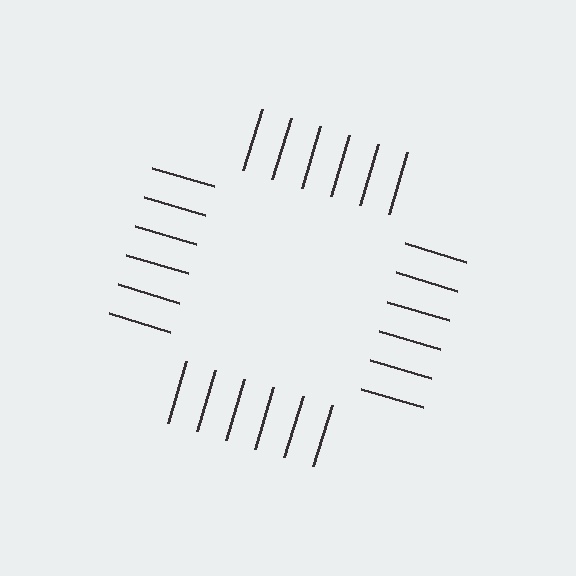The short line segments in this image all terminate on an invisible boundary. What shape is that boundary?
An illusory square — the line segments terminate on its edges but no continuous stroke is drawn.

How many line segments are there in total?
24 — 6 along each of the 4 edges.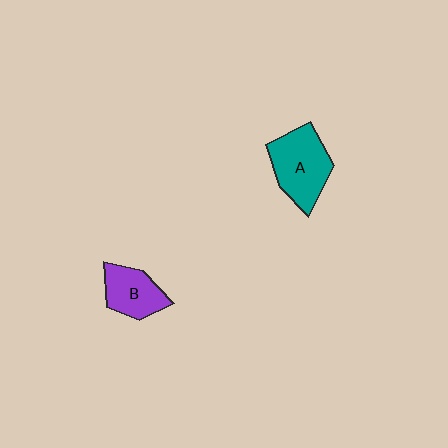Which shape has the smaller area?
Shape B (purple).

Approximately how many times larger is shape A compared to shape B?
Approximately 1.4 times.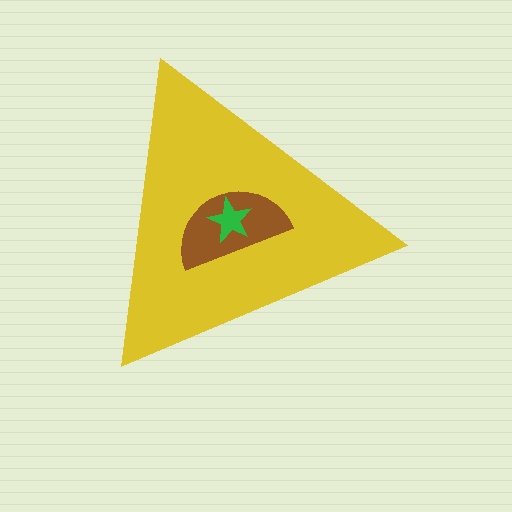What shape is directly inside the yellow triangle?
The brown semicircle.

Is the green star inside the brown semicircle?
Yes.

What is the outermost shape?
The yellow triangle.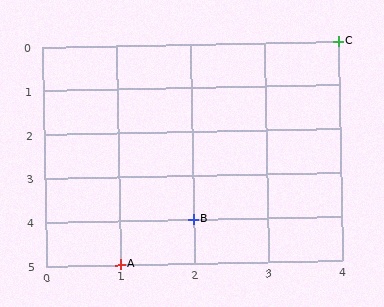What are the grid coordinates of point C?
Point C is at grid coordinates (4, 0).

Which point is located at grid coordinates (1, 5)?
Point A is at (1, 5).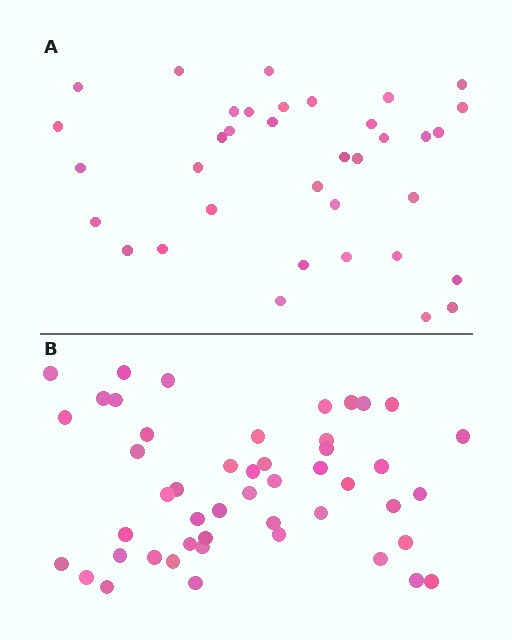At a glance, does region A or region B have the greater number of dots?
Region B (the bottom region) has more dots.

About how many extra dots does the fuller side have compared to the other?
Region B has roughly 12 or so more dots than region A.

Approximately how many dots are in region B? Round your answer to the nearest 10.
About 50 dots. (The exact count is 48, which rounds to 50.)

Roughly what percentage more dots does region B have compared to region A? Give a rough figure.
About 35% more.